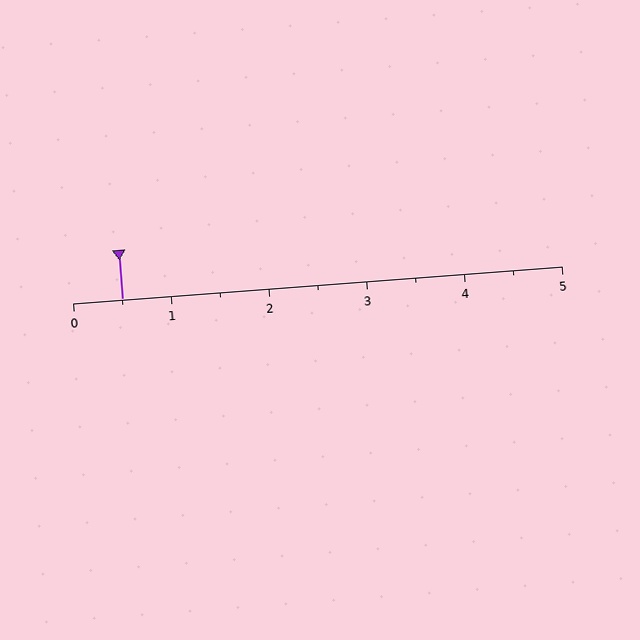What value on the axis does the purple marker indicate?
The marker indicates approximately 0.5.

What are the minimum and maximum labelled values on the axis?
The axis runs from 0 to 5.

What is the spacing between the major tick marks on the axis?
The major ticks are spaced 1 apart.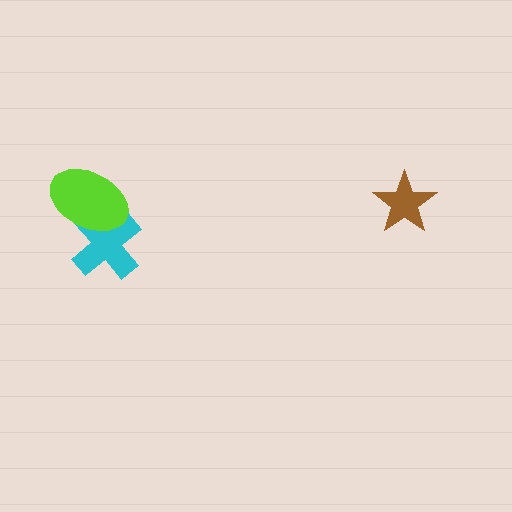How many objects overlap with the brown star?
0 objects overlap with the brown star.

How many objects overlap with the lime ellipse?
1 object overlaps with the lime ellipse.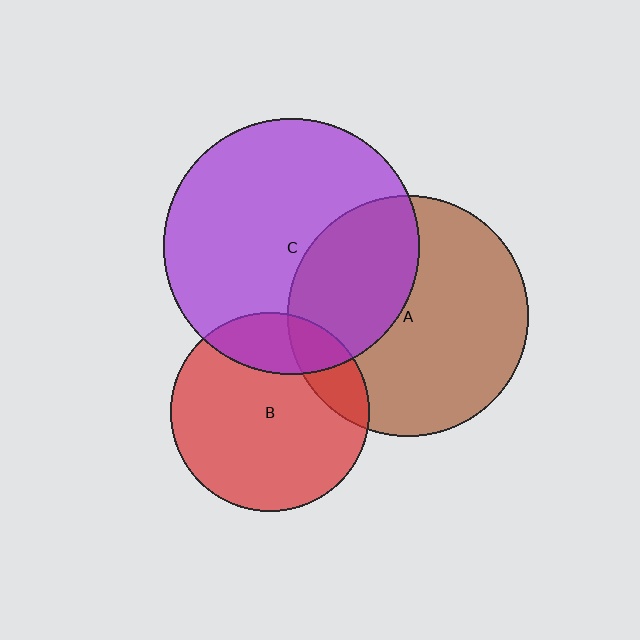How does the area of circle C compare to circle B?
Approximately 1.7 times.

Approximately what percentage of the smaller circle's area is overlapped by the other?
Approximately 35%.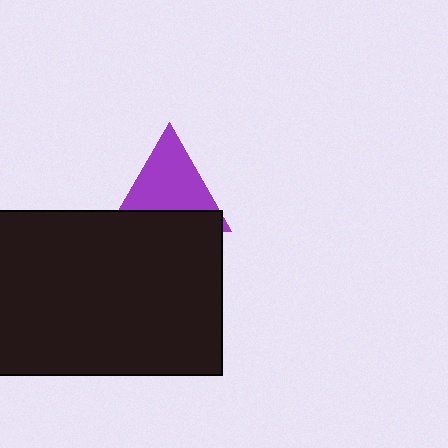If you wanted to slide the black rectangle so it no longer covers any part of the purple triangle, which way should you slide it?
Slide it down — that is the most direct way to separate the two shapes.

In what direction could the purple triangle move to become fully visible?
The purple triangle could move up. That would shift it out from behind the black rectangle entirely.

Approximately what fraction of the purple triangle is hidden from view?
Roughly 35% of the purple triangle is hidden behind the black rectangle.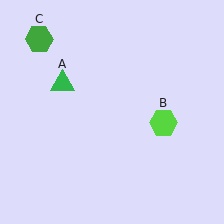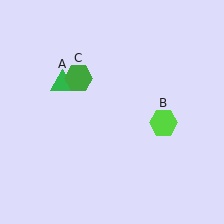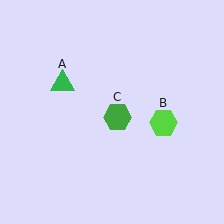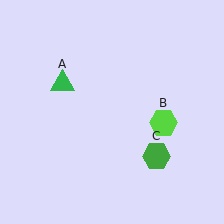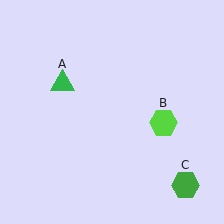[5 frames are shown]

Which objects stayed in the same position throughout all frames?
Green triangle (object A) and lime hexagon (object B) remained stationary.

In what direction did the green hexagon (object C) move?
The green hexagon (object C) moved down and to the right.